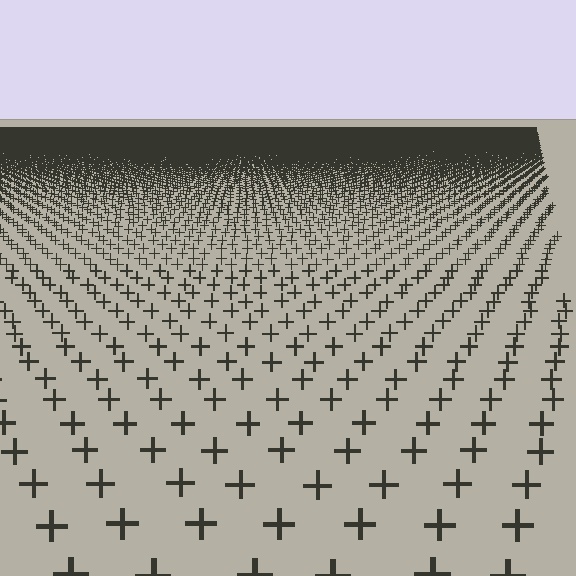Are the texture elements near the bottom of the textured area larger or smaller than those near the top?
Larger. Near the bottom, elements are closer to the viewer and appear at a bigger on-screen size.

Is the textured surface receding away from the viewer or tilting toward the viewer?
The surface is receding away from the viewer. Texture elements get smaller and denser toward the top.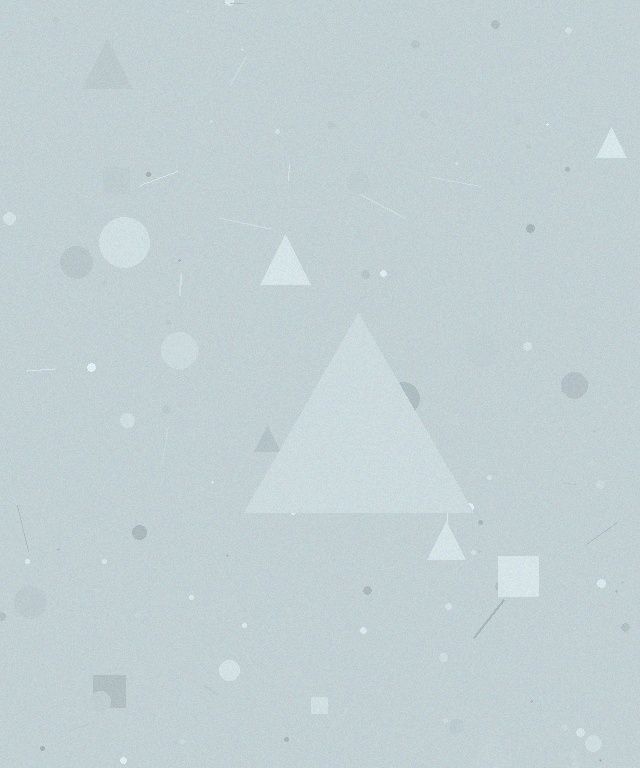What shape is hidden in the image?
A triangle is hidden in the image.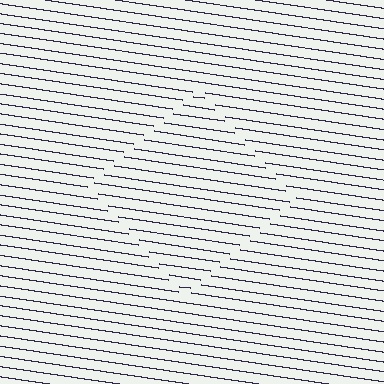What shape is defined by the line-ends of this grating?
An illusory square. The interior of the shape contains the same grating, shifted by half a period — the contour is defined by the phase discontinuity where line-ends from the inner and outer gratings abut.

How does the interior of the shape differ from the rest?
The interior of the shape contains the same grating, shifted by half a period — the contour is defined by the phase discontinuity where line-ends from the inner and outer gratings abut.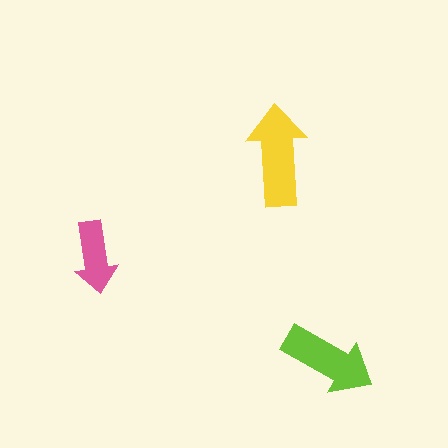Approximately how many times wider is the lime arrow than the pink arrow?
About 1.5 times wider.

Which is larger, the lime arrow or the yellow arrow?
The yellow one.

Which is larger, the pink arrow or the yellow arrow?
The yellow one.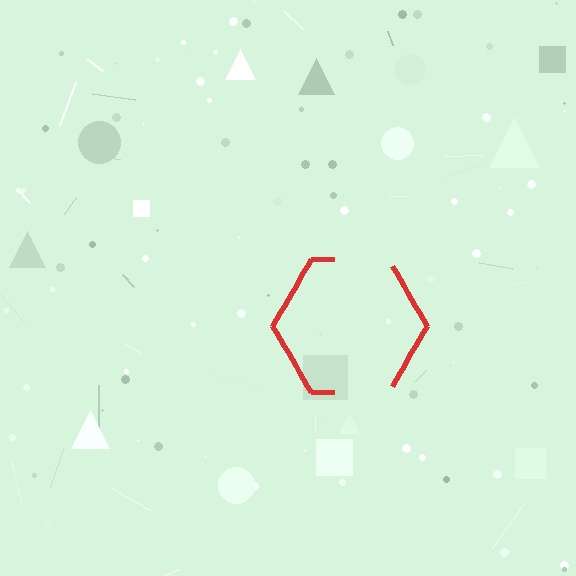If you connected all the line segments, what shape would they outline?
They would outline a hexagon.